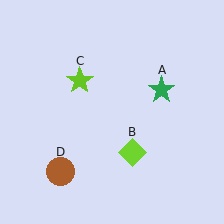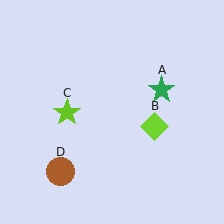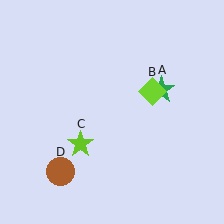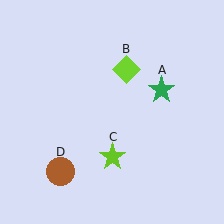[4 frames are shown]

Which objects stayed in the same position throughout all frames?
Green star (object A) and brown circle (object D) remained stationary.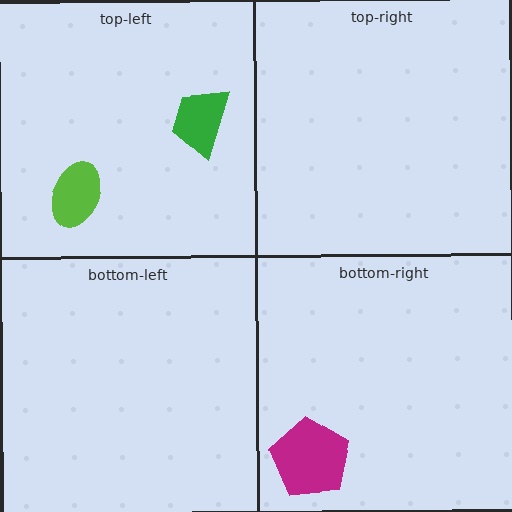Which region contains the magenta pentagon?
The bottom-right region.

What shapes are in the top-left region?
The green trapezoid, the lime ellipse.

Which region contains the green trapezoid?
The top-left region.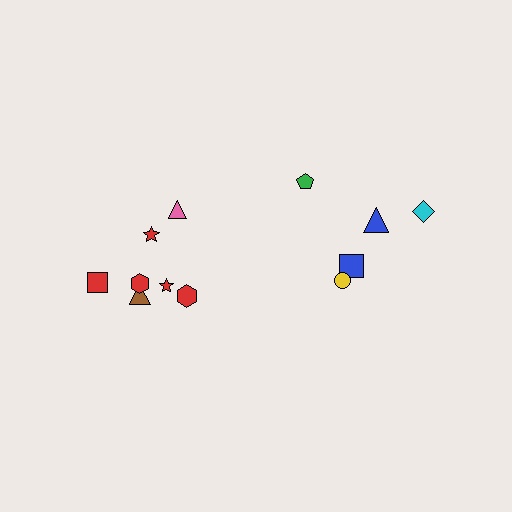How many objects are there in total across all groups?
There are 14 objects.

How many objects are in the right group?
There are 6 objects.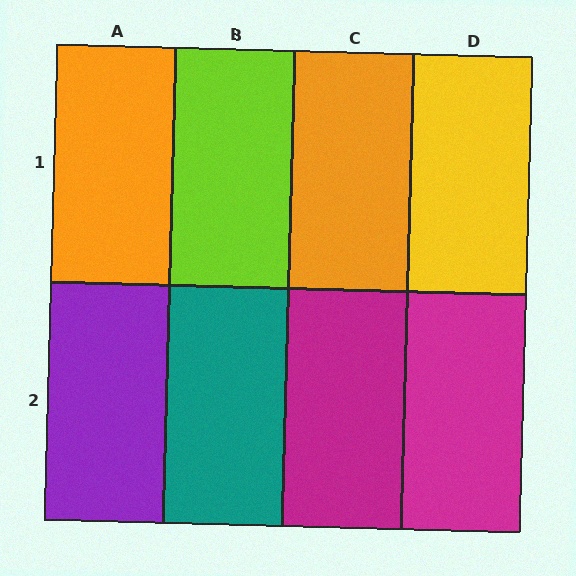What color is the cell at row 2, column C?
Magenta.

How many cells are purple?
1 cell is purple.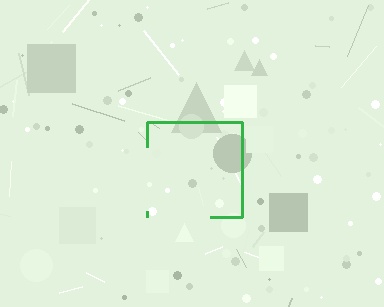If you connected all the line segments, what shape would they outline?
They would outline a square.